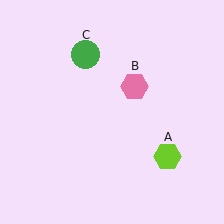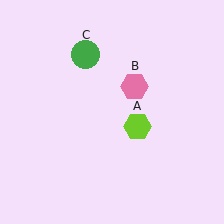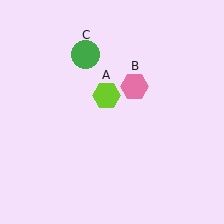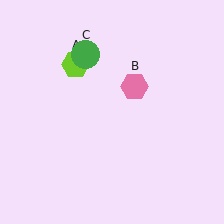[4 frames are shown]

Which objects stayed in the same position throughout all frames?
Pink hexagon (object B) and green circle (object C) remained stationary.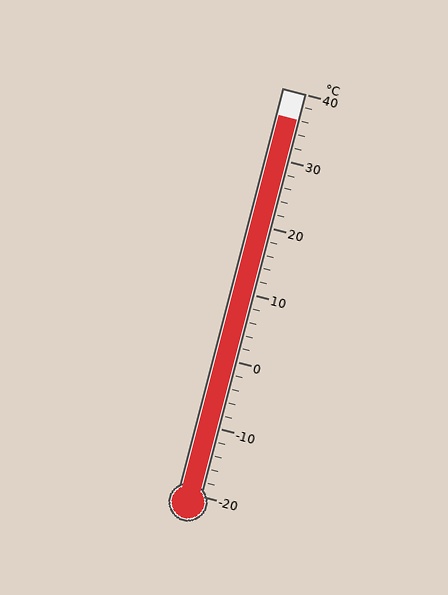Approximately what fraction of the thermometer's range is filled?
The thermometer is filled to approximately 95% of its range.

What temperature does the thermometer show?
The thermometer shows approximately 36°C.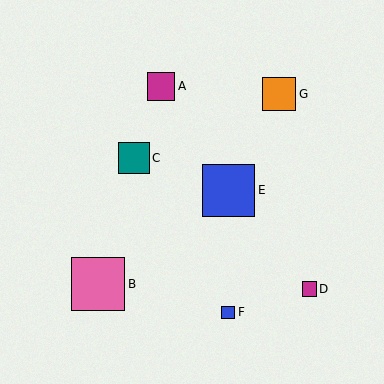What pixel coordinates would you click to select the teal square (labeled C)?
Click at (134, 158) to select the teal square C.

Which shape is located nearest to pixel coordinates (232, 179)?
The blue square (labeled E) at (229, 190) is nearest to that location.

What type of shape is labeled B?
Shape B is a pink square.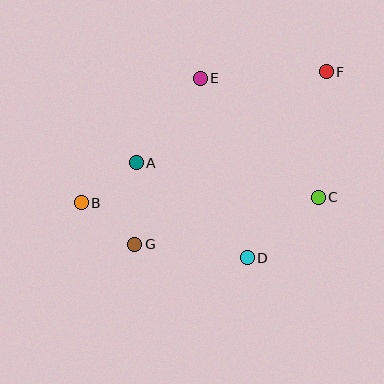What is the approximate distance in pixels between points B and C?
The distance between B and C is approximately 237 pixels.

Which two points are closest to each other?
Points B and G are closest to each other.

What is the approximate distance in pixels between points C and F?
The distance between C and F is approximately 126 pixels.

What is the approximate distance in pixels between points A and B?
The distance between A and B is approximately 68 pixels.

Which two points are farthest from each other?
Points B and F are farthest from each other.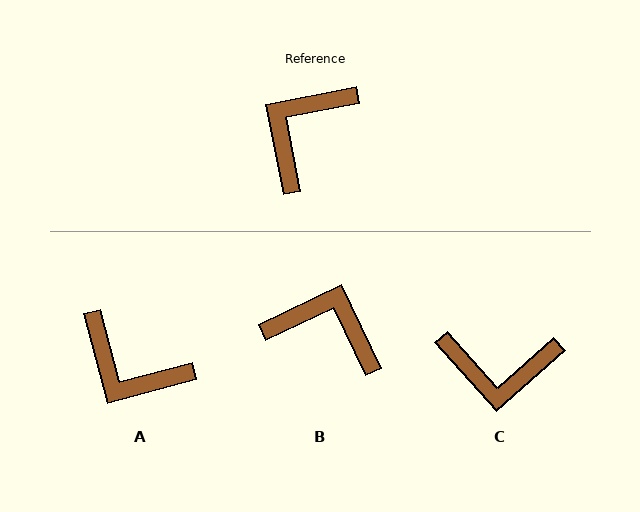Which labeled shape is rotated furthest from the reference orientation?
C, about 121 degrees away.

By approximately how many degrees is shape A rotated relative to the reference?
Approximately 94 degrees counter-clockwise.